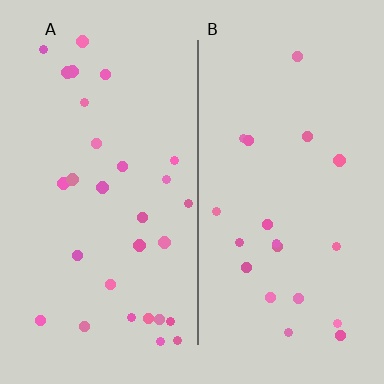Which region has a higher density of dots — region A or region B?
A (the left).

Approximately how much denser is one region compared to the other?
Approximately 1.5× — region A over region B.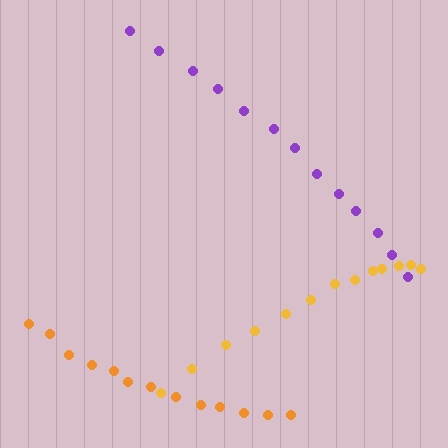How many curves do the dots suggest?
There are 3 distinct paths.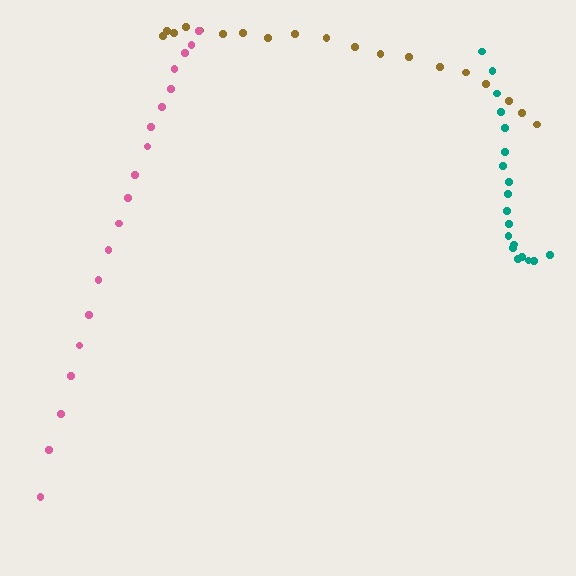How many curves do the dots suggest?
There are 3 distinct paths.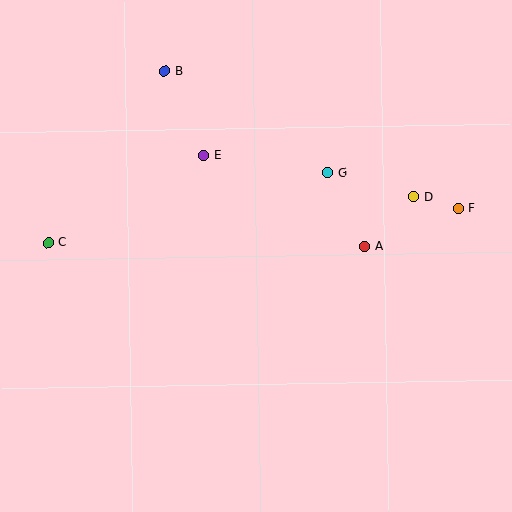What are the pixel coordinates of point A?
Point A is at (364, 246).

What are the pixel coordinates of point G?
Point G is at (327, 173).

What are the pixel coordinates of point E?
Point E is at (204, 155).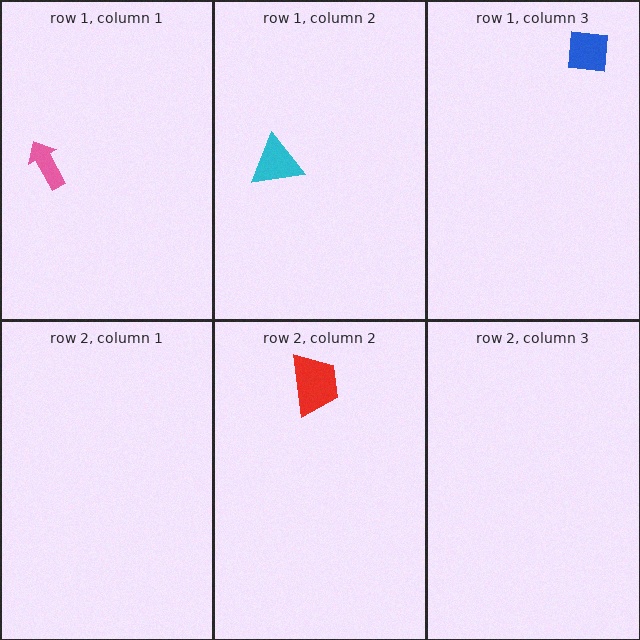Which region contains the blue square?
The row 1, column 3 region.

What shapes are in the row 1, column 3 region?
The blue square.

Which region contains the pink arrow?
The row 1, column 1 region.